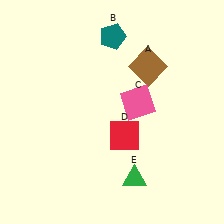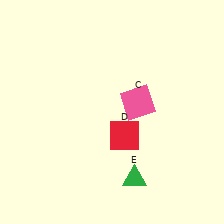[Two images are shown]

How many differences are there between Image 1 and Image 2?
There are 2 differences between the two images.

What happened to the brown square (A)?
The brown square (A) was removed in Image 2. It was in the top-right area of Image 1.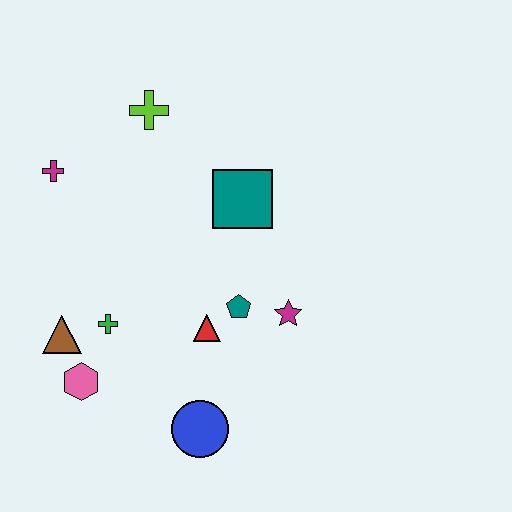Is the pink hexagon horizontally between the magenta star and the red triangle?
No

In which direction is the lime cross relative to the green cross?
The lime cross is above the green cross.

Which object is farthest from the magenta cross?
The blue circle is farthest from the magenta cross.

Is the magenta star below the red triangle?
No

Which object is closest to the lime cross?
The magenta cross is closest to the lime cross.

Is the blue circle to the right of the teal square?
No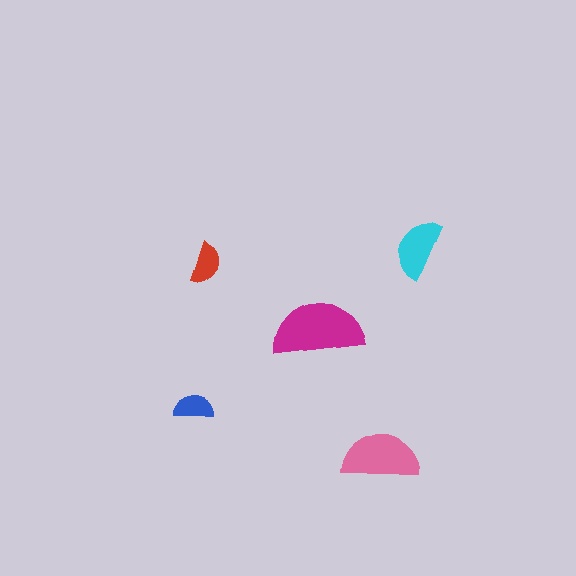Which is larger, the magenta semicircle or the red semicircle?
The magenta one.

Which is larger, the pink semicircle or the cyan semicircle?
The pink one.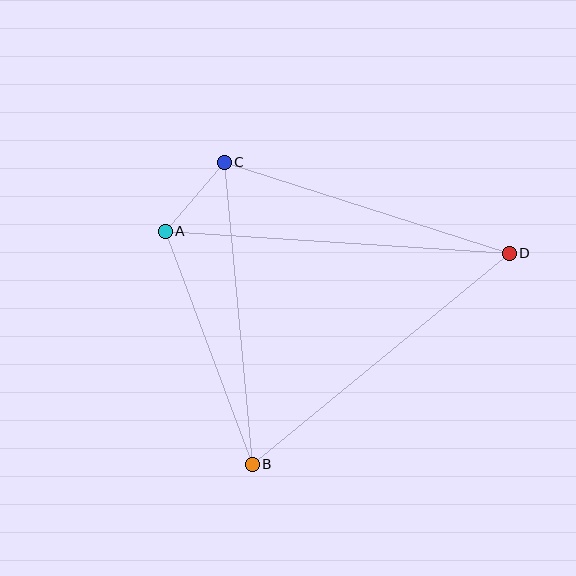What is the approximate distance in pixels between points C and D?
The distance between C and D is approximately 299 pixels.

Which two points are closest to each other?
Points A and C are closest to each other.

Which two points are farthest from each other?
Points A and D are farthest from each other.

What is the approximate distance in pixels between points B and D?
The distance between B and D is approximately 333 pixels.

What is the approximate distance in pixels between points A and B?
The distance between A and B is approximately 249 pixels.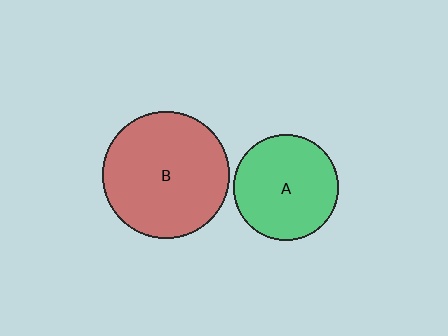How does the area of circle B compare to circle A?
Approximately 1.4 times.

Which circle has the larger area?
Circle B (red).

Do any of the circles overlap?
No, none of the circles overlap.